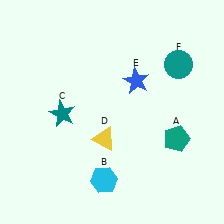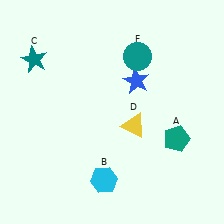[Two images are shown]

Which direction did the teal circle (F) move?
The teal circle (F) moved left.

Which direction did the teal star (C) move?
The teal star (C) moved up.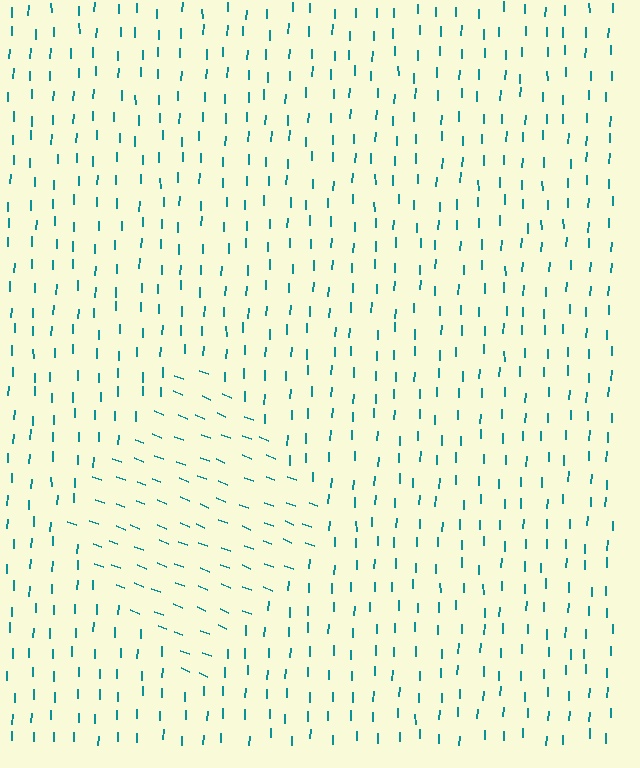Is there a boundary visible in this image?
Yes, there is a texture boundary formed by a change in line orientation.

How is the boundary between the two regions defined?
The boundary is defined purely by a change in line orientation (approximately 70 degrees difference). All lines are the same color and thickness.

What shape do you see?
I see a diamond.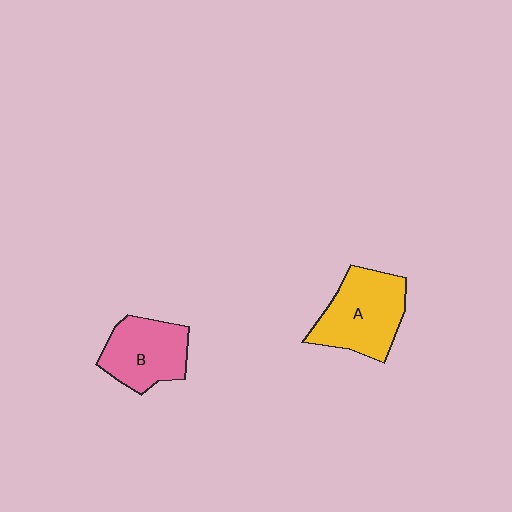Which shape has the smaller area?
Shape B (pink).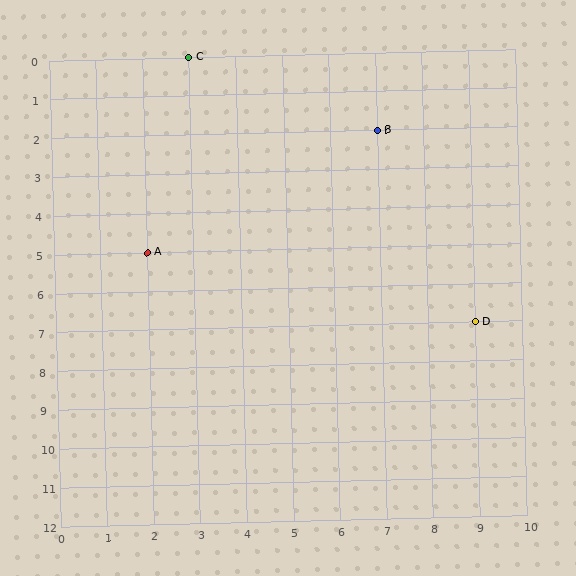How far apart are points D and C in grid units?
Points D and C are 6 columns and 7 rows apart (about 9.2 grid units diagonally).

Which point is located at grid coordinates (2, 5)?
Point A is at (2, 5).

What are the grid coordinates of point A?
Point A is at grid coordinates (2, 5).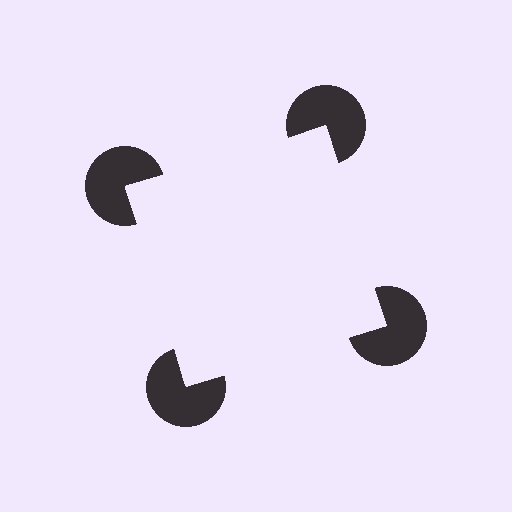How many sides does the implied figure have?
4 sides.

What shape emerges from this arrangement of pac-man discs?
An illusory square — its edges are inferred from the aligned wedge cuts in the pac-man discs, not physically drawn.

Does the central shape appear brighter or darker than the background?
It typically appears slightly brighter than the background, even though no actual brightness change is drawn.